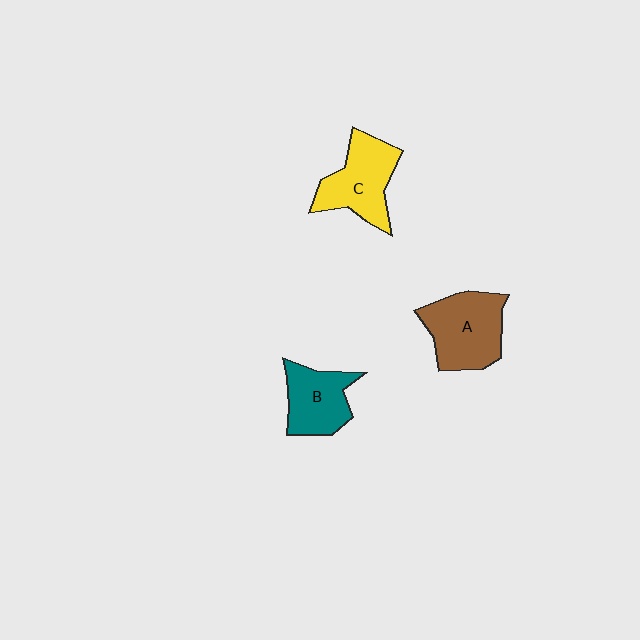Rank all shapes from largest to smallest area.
From largest to smallest: A (brown), C (yellow), B (teal).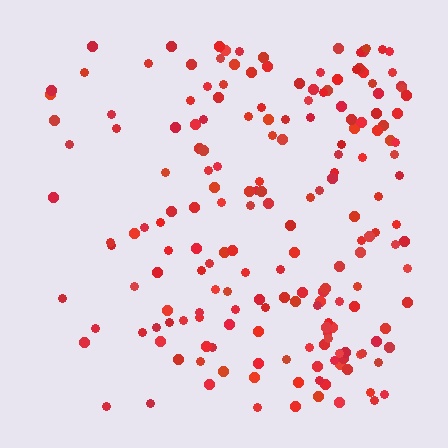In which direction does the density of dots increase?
From left to right, with the right side densest.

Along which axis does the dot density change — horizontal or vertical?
Horizontal.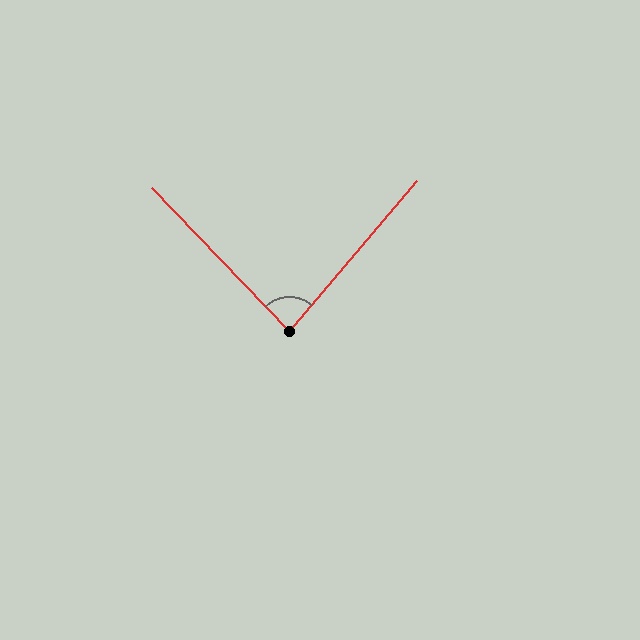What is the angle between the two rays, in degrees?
Approximately 84 degrees.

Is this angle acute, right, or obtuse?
It is acute.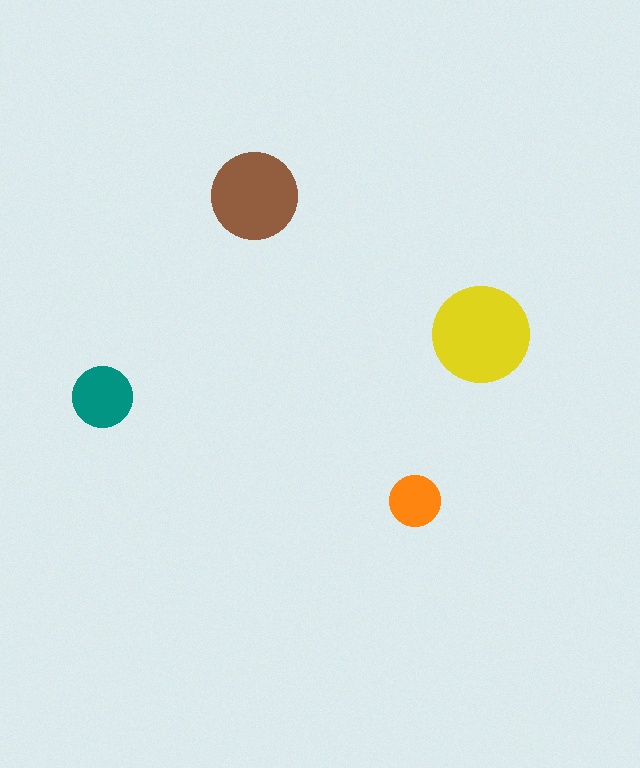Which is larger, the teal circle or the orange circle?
The teal one.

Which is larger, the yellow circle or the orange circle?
The yellow one.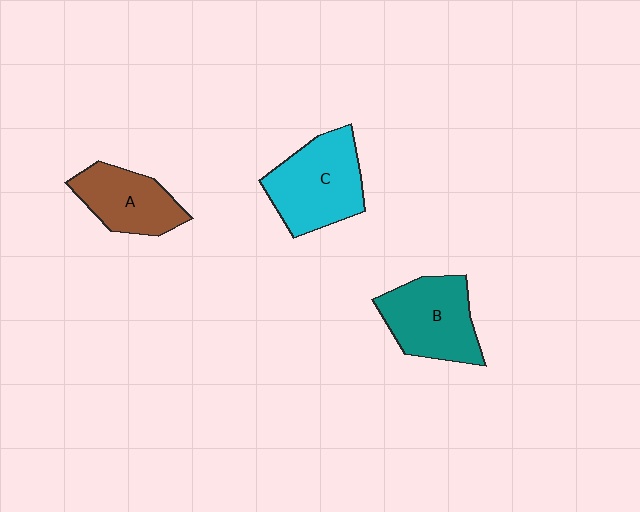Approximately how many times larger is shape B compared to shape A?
Approximately 1.2 times.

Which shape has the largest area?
Shape C (cyan).